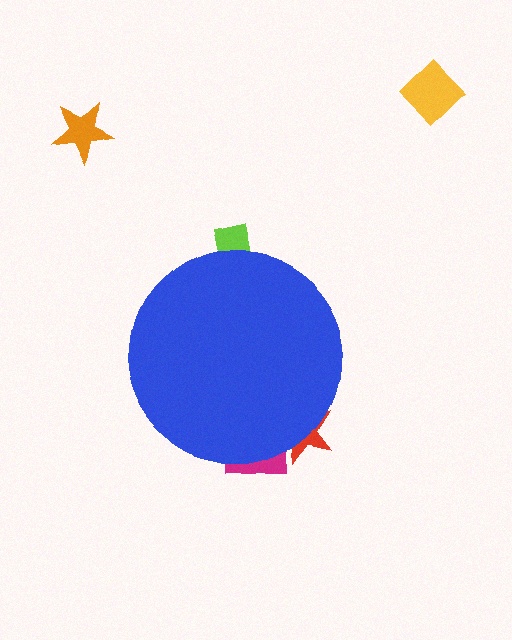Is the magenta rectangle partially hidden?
Yes, the magenta rectangle is partially hidden behind the blue circle.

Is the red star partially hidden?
Yes, the red star is partially hidden behind the blue circle.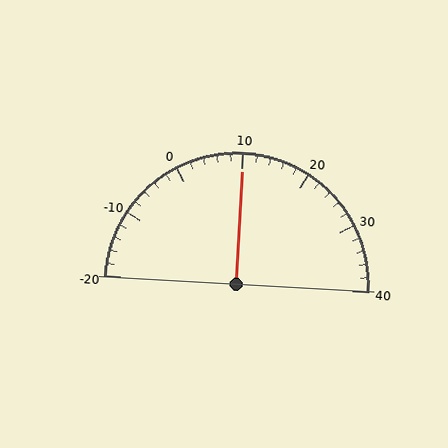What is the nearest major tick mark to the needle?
The nearest major tick mark is 10.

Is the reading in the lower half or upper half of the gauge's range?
The reading is in the upper half of the range (-20 to 40).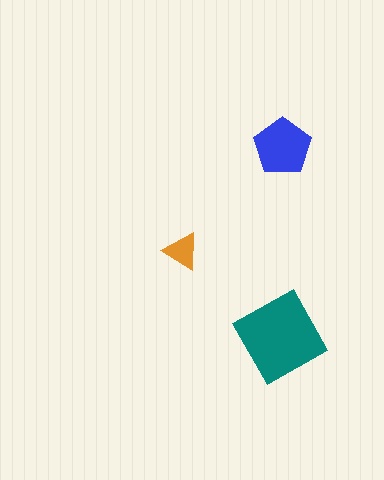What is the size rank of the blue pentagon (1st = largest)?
2nd.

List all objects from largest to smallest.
The teal square, the blue pentagon, the orange triangle.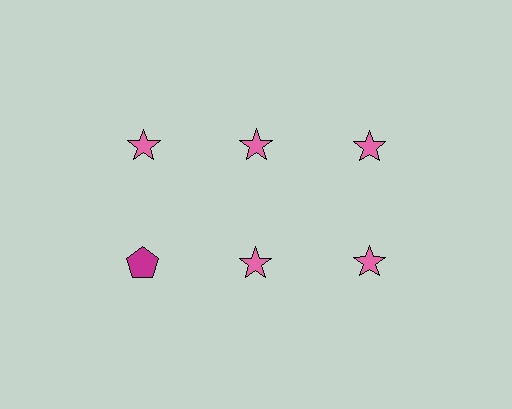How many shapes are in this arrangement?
There are 6 shapes arranged in a grid pattern.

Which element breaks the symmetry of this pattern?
The magenta pentagon in the second row, leftmost column breaks the symmetry. All other shapes are pink stars.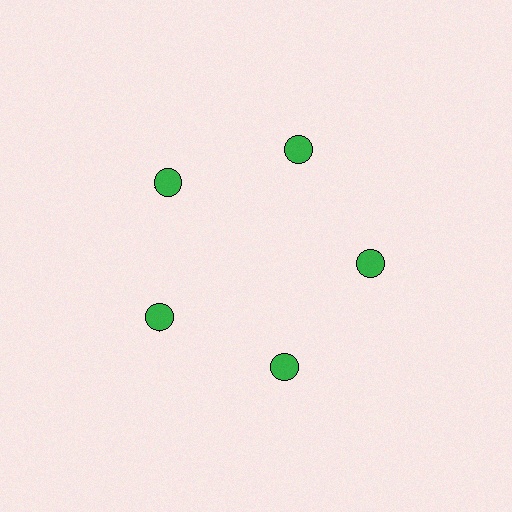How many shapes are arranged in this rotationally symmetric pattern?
There are 10 shapes, arranged in 5 groups of 2.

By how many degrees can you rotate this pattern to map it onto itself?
The pattern maps onto itself every 72 degrees of rotation.